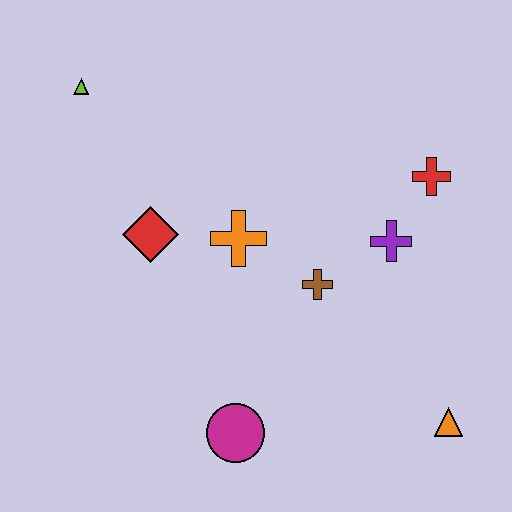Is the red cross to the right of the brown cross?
Yes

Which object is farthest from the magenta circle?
The lime triangle is farthest from the magenta circle.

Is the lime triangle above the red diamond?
Yes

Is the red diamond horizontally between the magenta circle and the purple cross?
No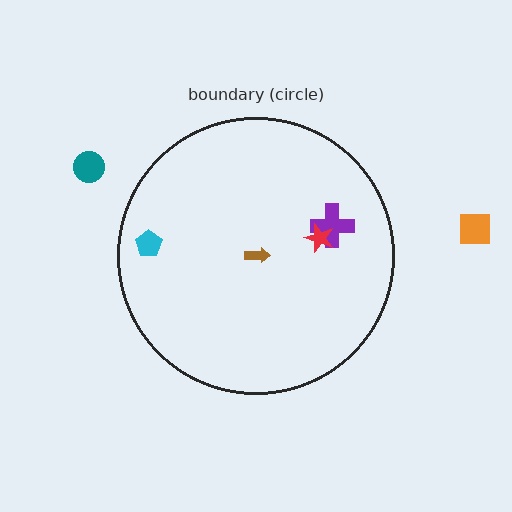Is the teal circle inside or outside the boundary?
Outside.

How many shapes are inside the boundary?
4 inside, 2 outside.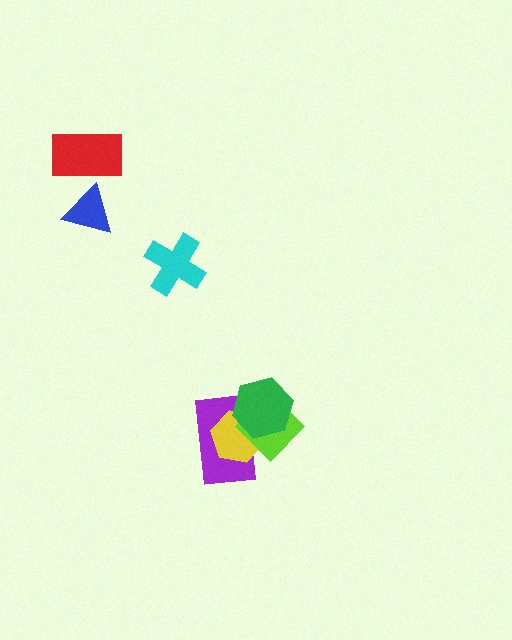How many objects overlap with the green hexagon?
3 objects overlap with the green hexagon.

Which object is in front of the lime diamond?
The green hexagon is in front of the lime diamond.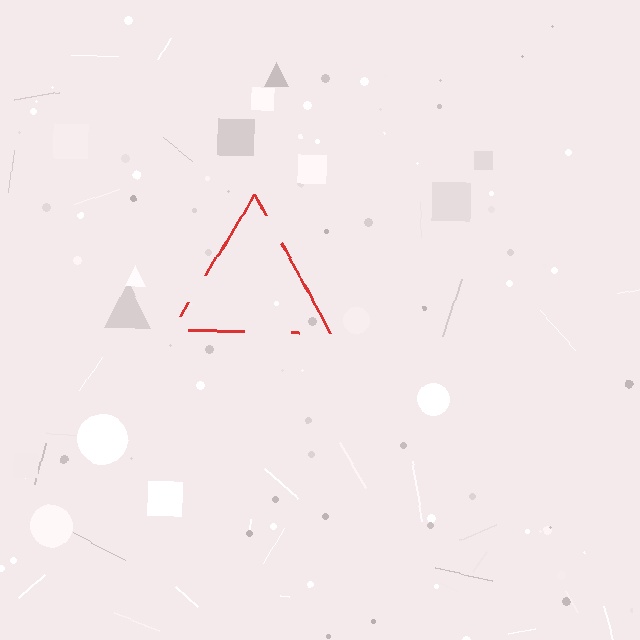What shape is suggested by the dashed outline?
The dashed outline suggests a triangle.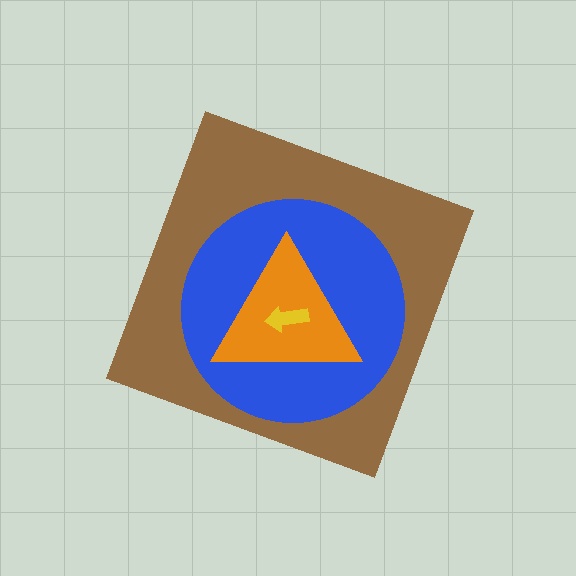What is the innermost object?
The yellow arrow.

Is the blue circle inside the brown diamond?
Yes.